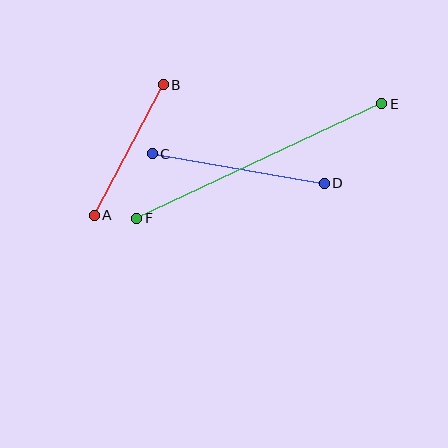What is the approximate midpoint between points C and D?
The midpoint is at approximately (238, 168) pixels.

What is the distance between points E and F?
The distance is approximately 270 pixels.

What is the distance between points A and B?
The distance is approximately 147 pixels.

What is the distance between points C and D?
The distance is approximately 175 pixels.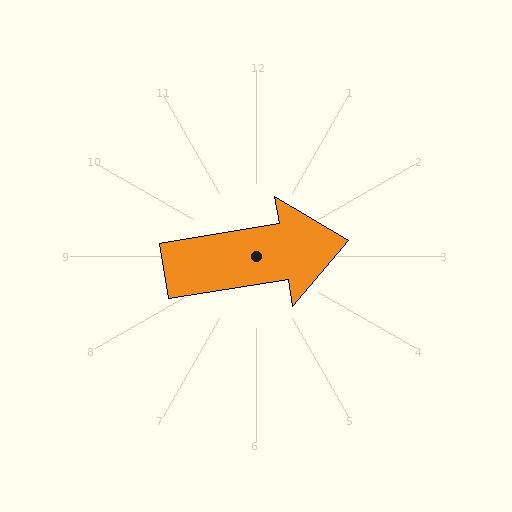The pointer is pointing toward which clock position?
Roughly 3 o'clock.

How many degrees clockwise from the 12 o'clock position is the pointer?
Approximately 81 degrees.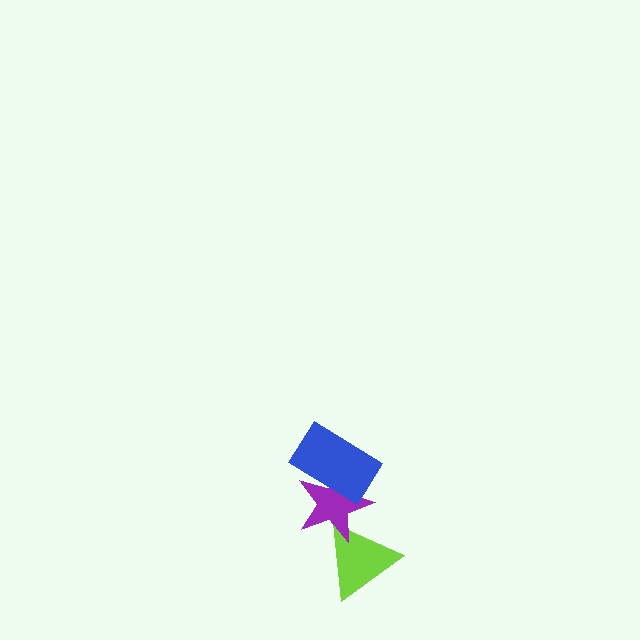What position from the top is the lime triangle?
The lime triangle is 3rd from the top.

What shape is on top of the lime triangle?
The purple star is on top of the lime triangle.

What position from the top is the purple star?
The purple star is 2nd from the top.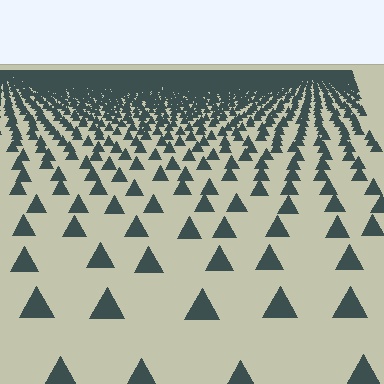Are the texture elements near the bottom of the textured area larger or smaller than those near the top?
Larger. Near the bottom, elements are closer to the viewer and appear at a bigger on-screen size.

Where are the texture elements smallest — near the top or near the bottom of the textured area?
Near the top.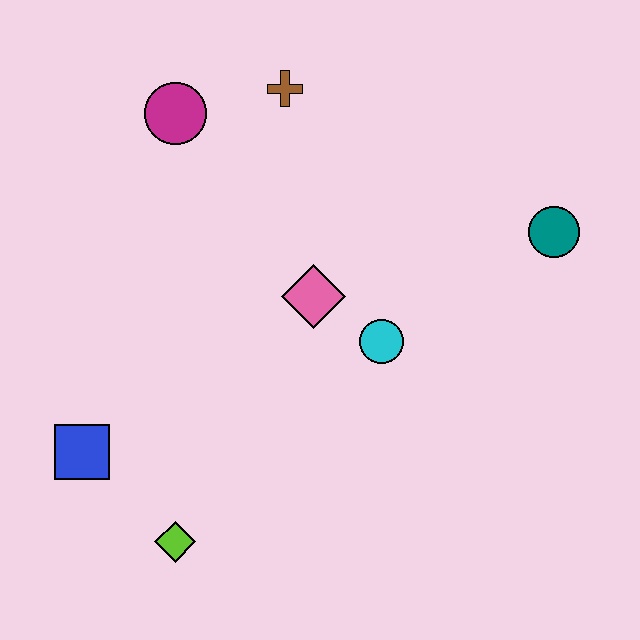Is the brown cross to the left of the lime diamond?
No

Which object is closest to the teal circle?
The cyan circle is closest to the teal circle.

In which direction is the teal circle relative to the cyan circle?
The teal circle is to the right of the cyan circle.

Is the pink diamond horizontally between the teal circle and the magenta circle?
Yes